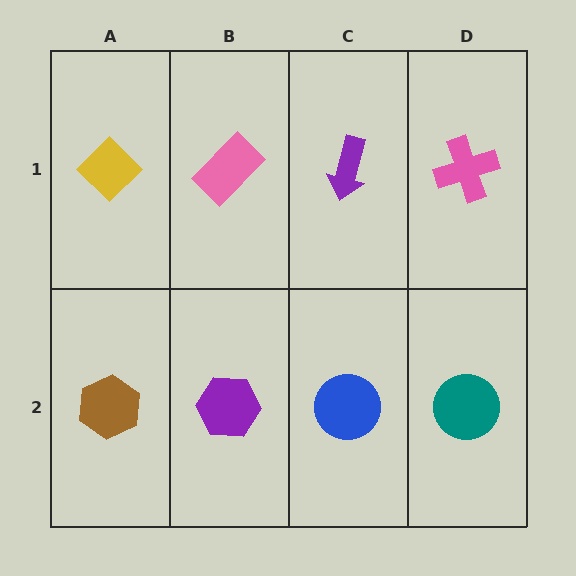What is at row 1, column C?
A purple arrow.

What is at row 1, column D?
A pink cross.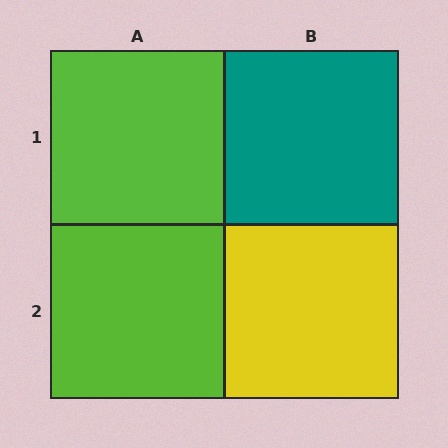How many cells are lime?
2 cells are lime.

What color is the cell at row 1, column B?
Teal.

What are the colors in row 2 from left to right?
Lime, yellow.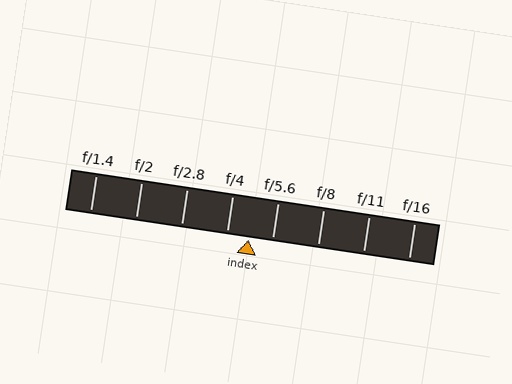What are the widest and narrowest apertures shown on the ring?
The widest aperture shown is f/1.4 and the narrowest is f/16.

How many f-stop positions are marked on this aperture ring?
There are 8 f-stop positions marked.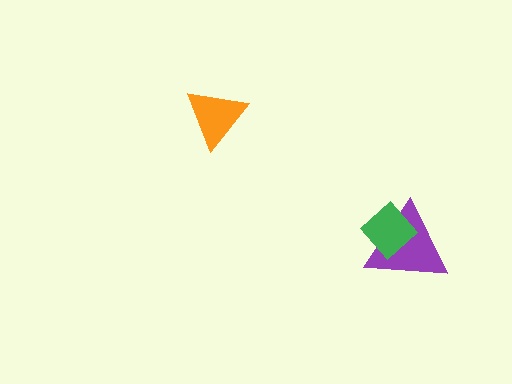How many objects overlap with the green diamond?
1 object overlaps with the green diamond.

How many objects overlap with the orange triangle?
0 objects overlap with the orange triangle.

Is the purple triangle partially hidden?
Yes, it is partially covered by another shape.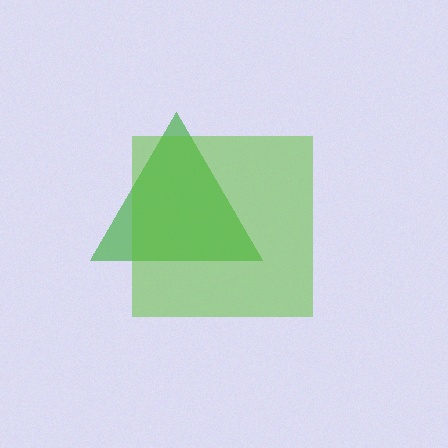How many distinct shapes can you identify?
There are 2 distinct shapes: a green triangle, a lime square.